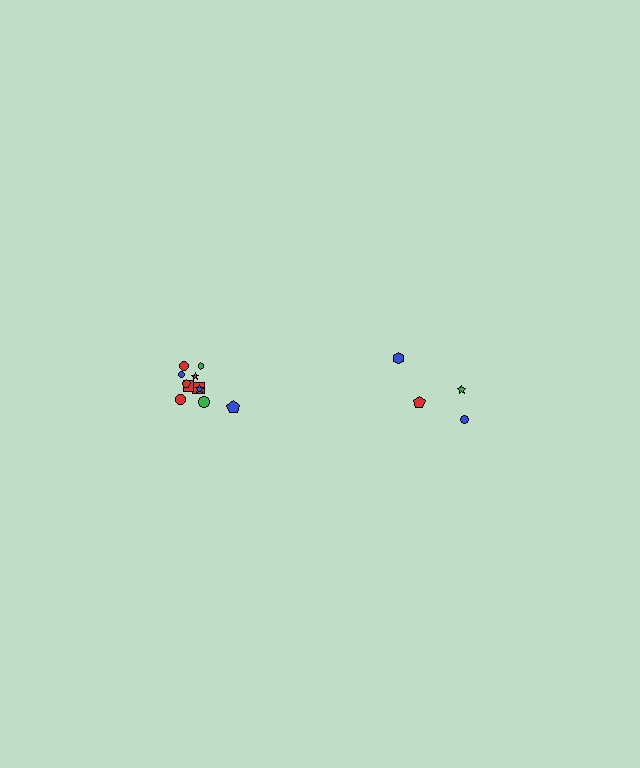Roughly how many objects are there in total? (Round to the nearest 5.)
Roughly 15 objects in total.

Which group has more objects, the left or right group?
The left group.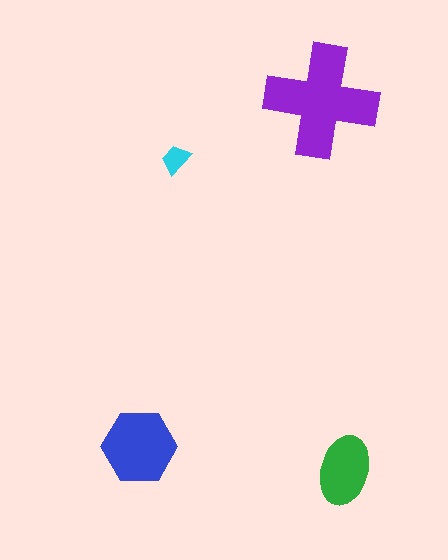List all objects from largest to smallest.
The purple cross, the blue hexagon, the green ellipse, the cyan trapezoid.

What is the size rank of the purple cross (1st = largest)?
1st.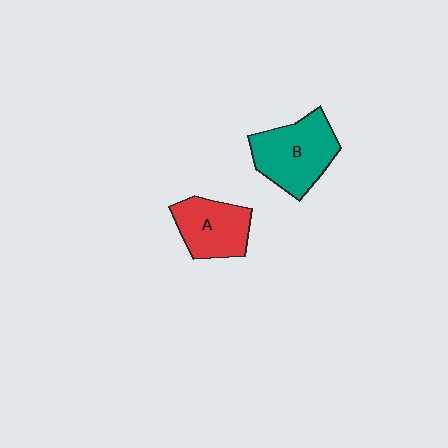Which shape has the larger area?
Shape B (teal).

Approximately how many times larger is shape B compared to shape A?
Approximately 1.3 times.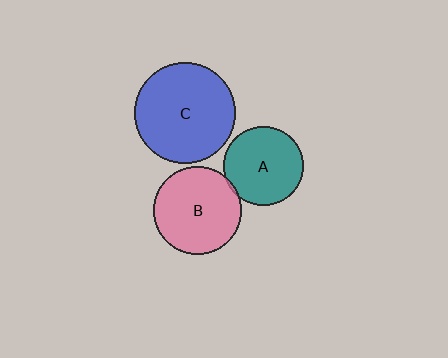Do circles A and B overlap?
Yes.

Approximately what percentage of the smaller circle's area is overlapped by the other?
Approximately 5%.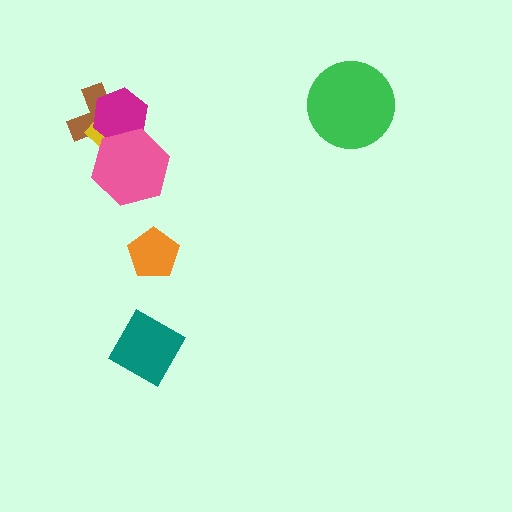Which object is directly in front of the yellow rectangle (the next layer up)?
The magenta hexagon is directly in front of the yellow rectangle.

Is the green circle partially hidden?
No, no other shape covers it.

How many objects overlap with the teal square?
0 objects overlap with the teal square.